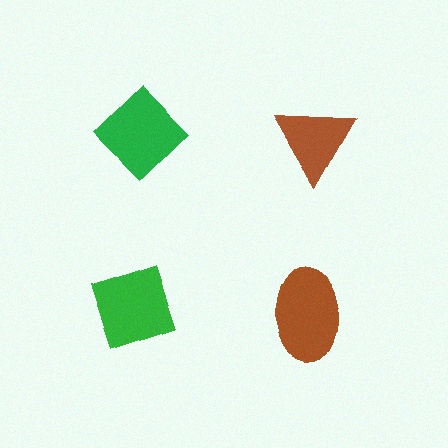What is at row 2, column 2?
A brown ellipse.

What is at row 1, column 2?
A brown triangle.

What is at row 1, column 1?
A green diamond.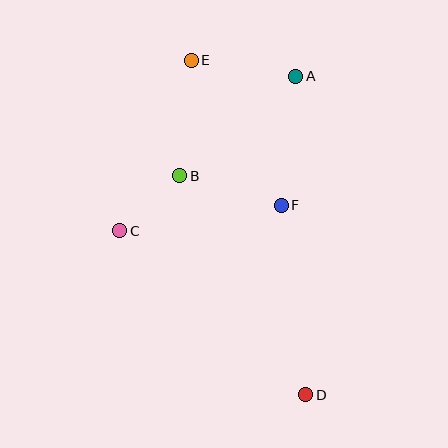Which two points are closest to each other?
Points B and C are closest to each other.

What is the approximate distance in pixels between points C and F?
The distance between C and F is approximately 164 pixels.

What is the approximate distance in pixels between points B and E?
The distance between B and E is approximately 116 pixels.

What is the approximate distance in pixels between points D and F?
The distance between D and F is approximately 191 pixels.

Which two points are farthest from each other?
Points D and E are farthest from each other.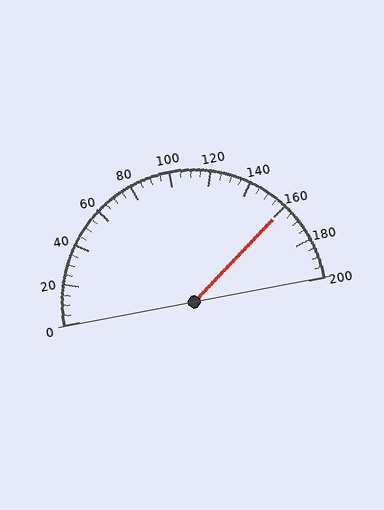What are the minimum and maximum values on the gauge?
The gauge ranges from 0 to 200.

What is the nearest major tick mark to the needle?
The nearest major tick mark is 160.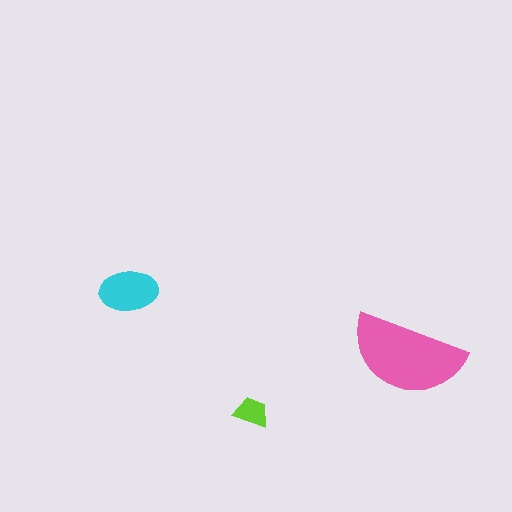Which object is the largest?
The pink semicircle.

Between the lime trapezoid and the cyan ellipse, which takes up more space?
The cyan ellipse.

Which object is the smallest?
The lime trapezoid.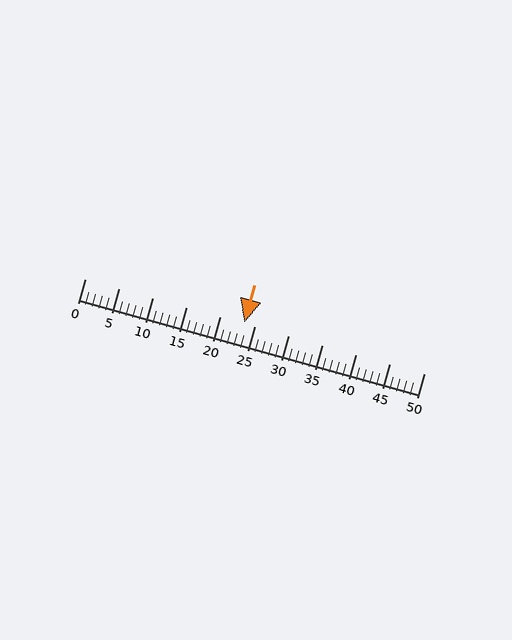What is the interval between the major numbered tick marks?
The major tick marks are spaced 5 units apart.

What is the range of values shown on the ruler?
The ruler shows values from 0 to 50.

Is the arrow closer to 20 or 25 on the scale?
The arrow is closer to 25.